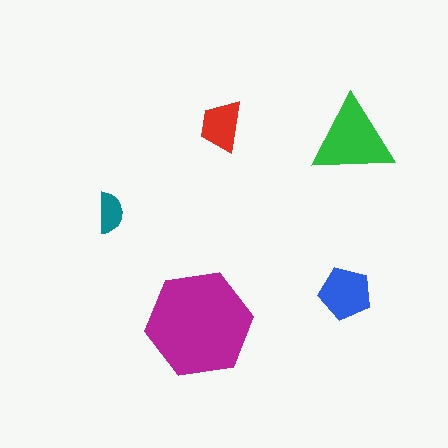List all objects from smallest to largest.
The teal semicircle, the red trapezoid, the blue pentagon, the green triangle, the magenta hexagon.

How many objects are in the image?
There are 5 objects in the image.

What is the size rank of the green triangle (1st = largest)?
2nd.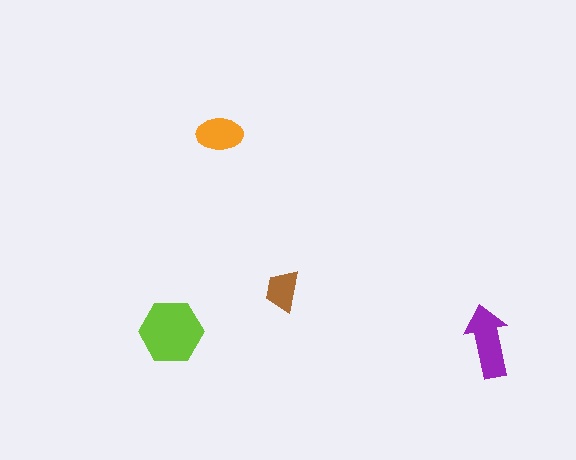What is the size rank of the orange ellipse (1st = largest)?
3rd.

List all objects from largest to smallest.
The lime hexagon, the purple arrow, the orange ellipse, the brown trapezoid.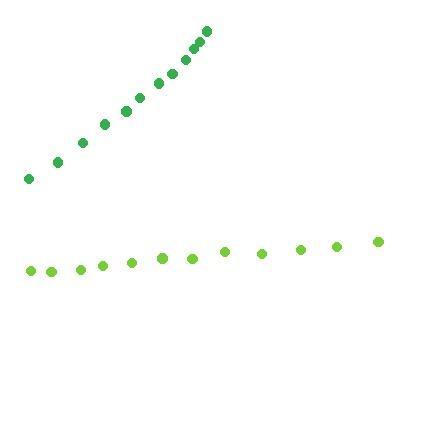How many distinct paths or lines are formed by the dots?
There are 2 distinct paths.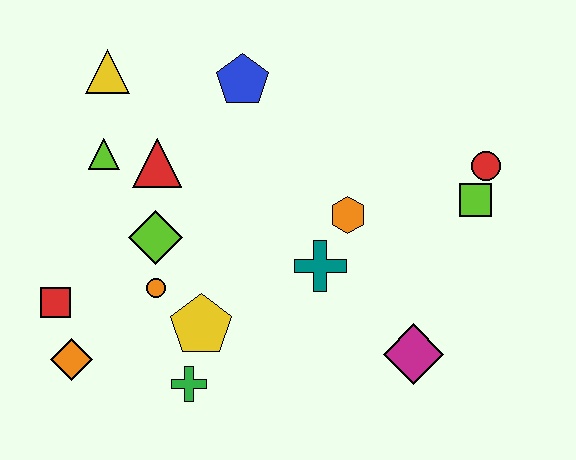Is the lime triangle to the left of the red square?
No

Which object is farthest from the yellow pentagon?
The red circle is farthest from the yellow pentagon.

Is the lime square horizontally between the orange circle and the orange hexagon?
No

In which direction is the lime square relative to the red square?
The lime square is to the right of the red square.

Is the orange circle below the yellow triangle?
Yes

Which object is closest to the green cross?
The yellow pentagon is closest to the green cross.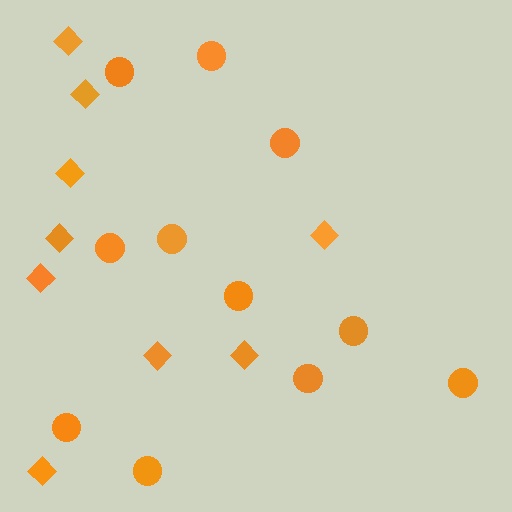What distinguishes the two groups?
There are 2 groups: one group of circles (11) and one group of diamonds (9).